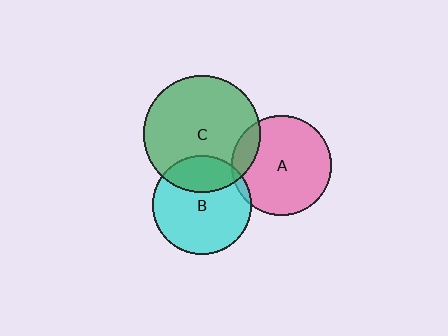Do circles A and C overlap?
Yes.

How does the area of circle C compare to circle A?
Approximately 1.4 times.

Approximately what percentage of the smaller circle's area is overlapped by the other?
Approximately 15%.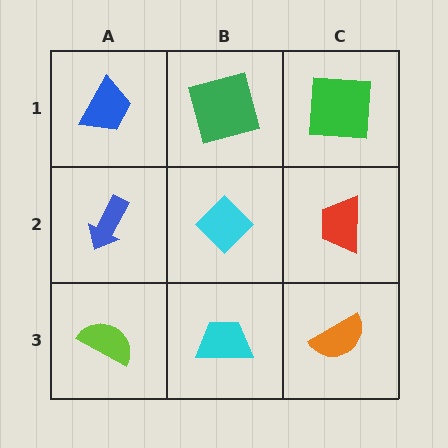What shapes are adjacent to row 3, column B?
A cyan diamond (row 2, column B), a lime semicircle (row 3, column A), an orange semicircle (row 3, column C).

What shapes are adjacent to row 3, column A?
A blue arrow (row 2, column A), a cyan trapezoid (row 3, column B).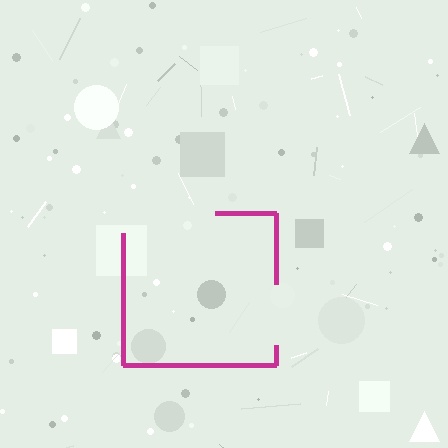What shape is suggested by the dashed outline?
The dashed outline suggests a square.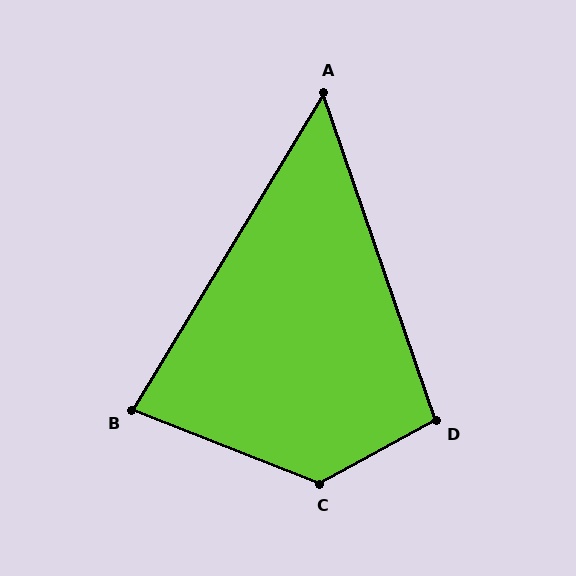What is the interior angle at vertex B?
Approximately 80 degrees (acute).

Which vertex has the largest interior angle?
C, at approximately 130 degrees.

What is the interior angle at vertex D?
Approximately 100 degrees (obtuse).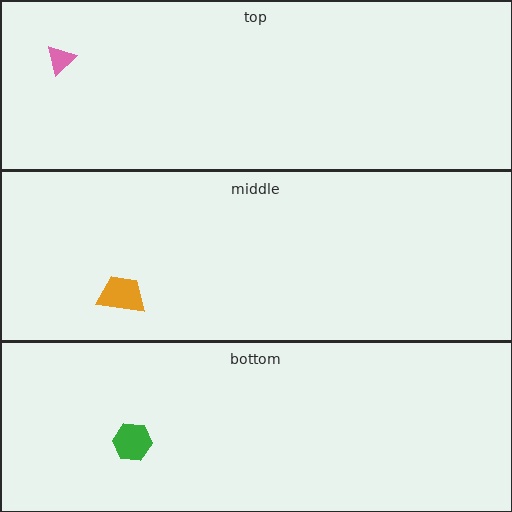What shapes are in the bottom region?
The green hexagon.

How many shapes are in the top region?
1.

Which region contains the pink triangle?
The top region.